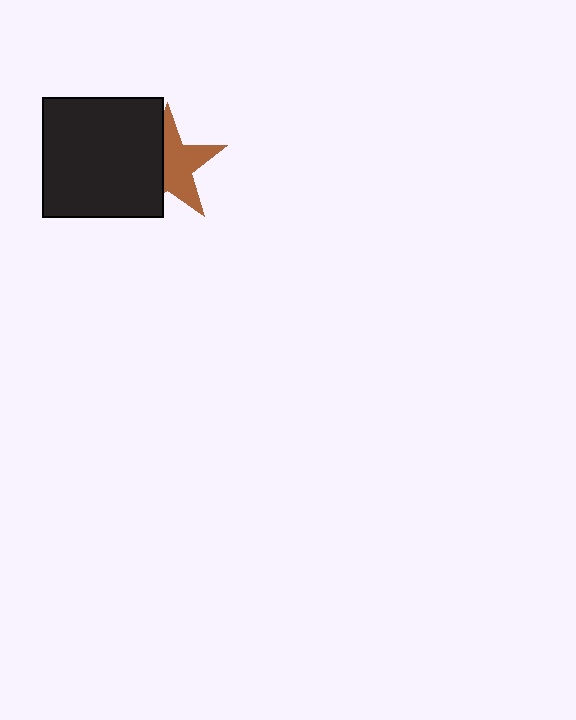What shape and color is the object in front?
The object in front is a black square.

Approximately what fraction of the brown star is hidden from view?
Roughly 43% of the brown star is hidden behind the black square.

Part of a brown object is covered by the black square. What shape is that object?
It is a star.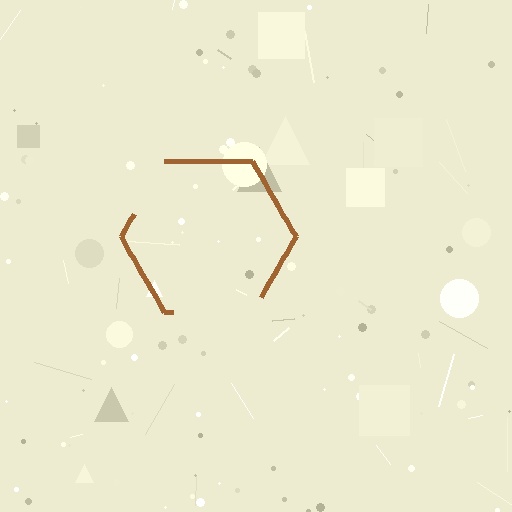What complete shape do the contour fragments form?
The contour fragments form a hexagon.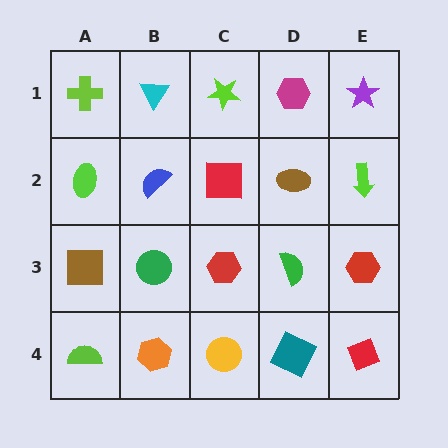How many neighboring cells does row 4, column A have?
2.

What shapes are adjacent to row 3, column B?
A blue semicircle (row 2, column B), an orange hexagon (row 4, column B), a brown square (row 3, column A), a red hexagon (row 3, column C).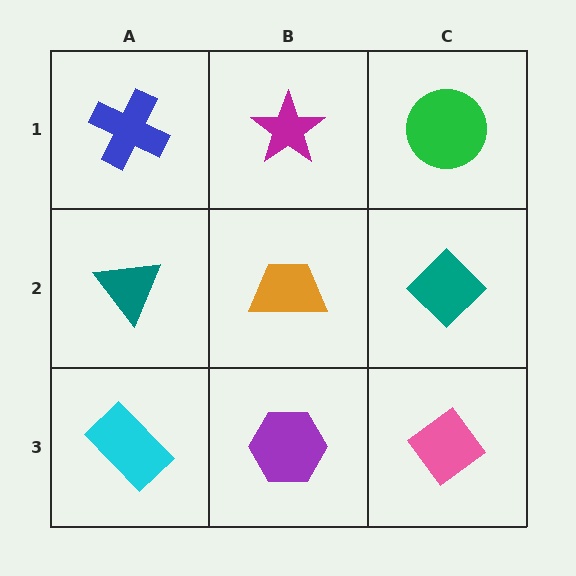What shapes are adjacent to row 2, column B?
A magenta star (row 1, column B), a purple hexagon (row 3, column B), a teal triangle (row 2, column A), a teal diamond (row 2, column C).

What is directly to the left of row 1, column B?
A blue cross.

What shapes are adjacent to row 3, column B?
An orange trapezoid (row 2, column B), a cyan rectangle (row 3, column A), a pink diamond (row 3, column C).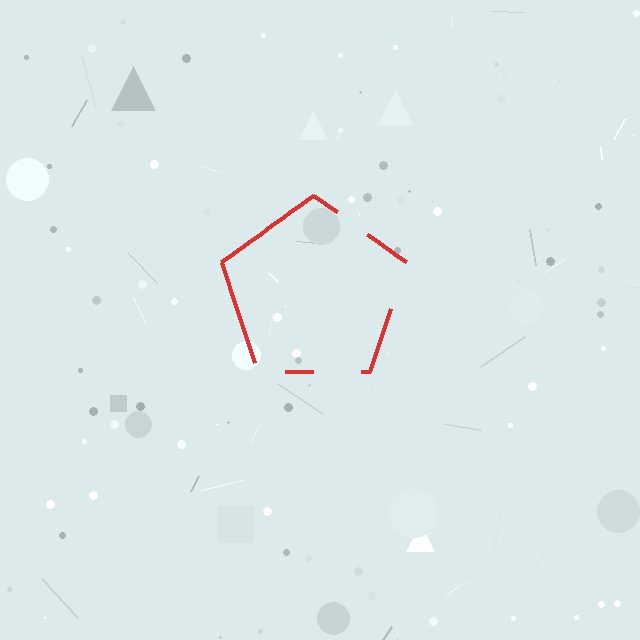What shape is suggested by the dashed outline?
The dashed outline suggests a pentagon.